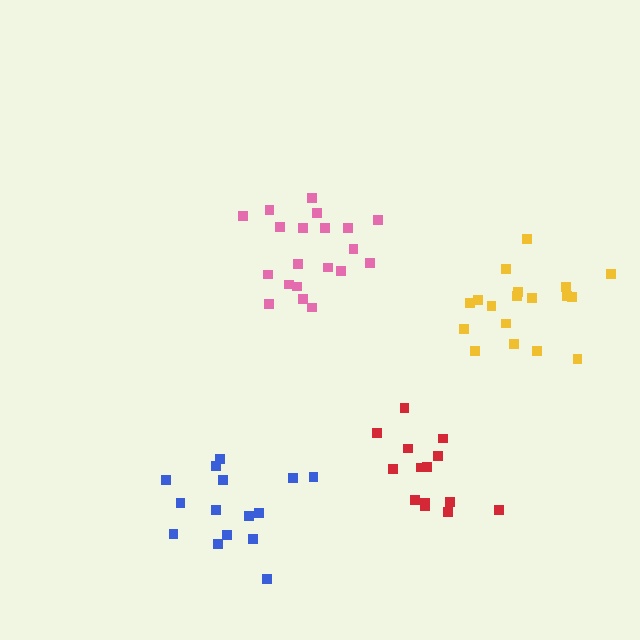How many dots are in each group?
Group 1: 14 dots, Group 2: 18 dots, Group 3: 15 dots, Group 4: 20 dots (67 total).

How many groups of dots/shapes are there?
There are 4 groups.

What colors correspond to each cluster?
The clusters are colored: red, yellow, blue, pink.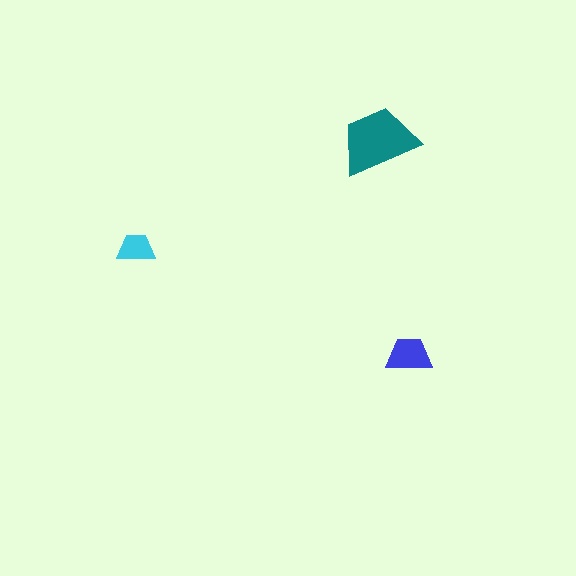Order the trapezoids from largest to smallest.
the teal one, the blue one, the cyan one.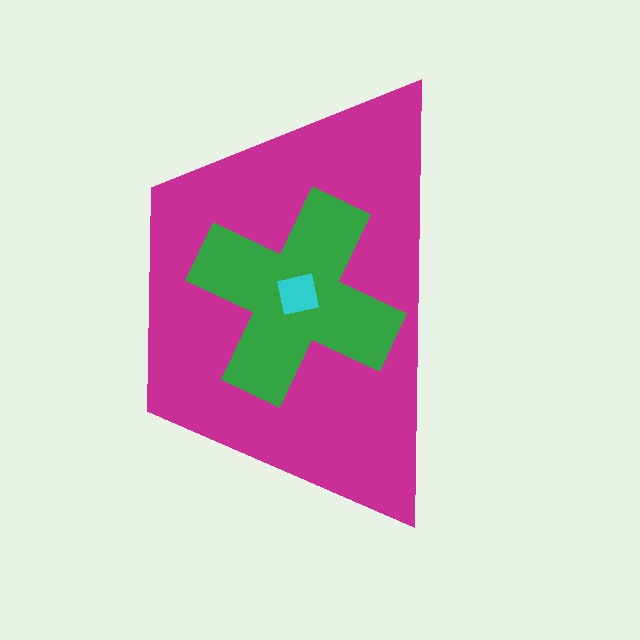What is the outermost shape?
The magenta trapezoid.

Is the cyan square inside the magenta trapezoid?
Yes.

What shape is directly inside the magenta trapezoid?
The green cross.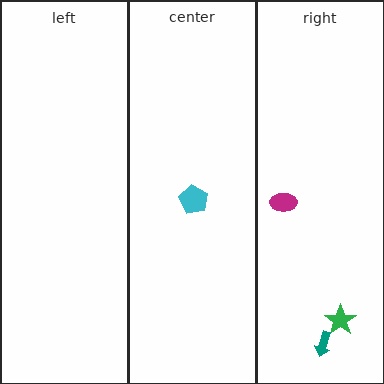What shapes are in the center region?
The cyan pentagon.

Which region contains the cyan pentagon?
The center region.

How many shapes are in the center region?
1.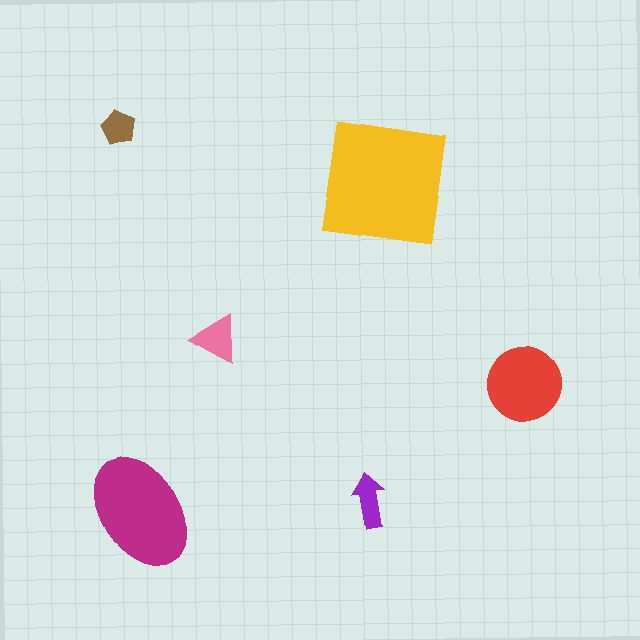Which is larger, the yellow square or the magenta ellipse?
The yellow square.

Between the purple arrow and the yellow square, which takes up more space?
The yellow square.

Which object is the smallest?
The brown pentagon.